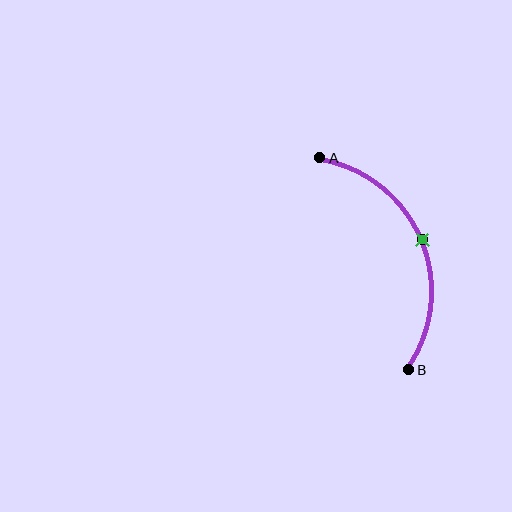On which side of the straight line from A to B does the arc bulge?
The arc bulges to the right of the straight line connecting A and B.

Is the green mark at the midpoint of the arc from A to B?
Yes. The green mark lies on the arc at equal arc-length from both A and B — it is the arc midpoint.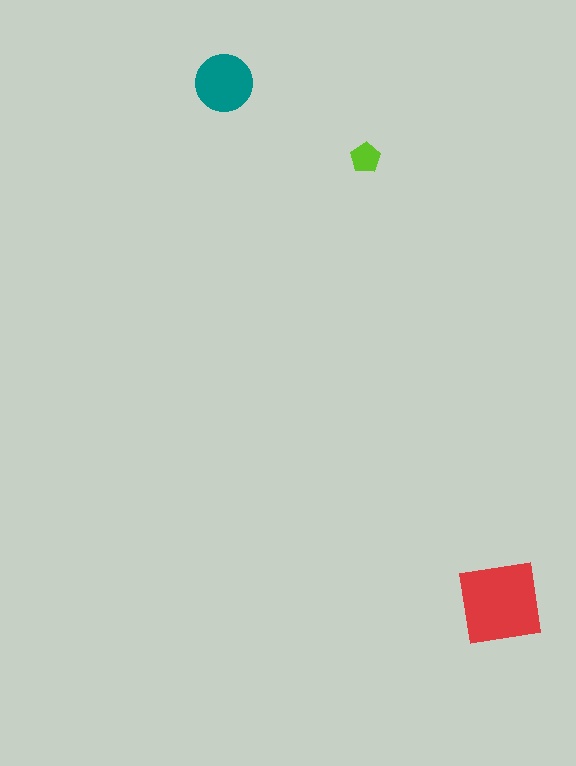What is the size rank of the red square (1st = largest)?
1st.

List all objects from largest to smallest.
The red square, the teal circle, the lime pentagon.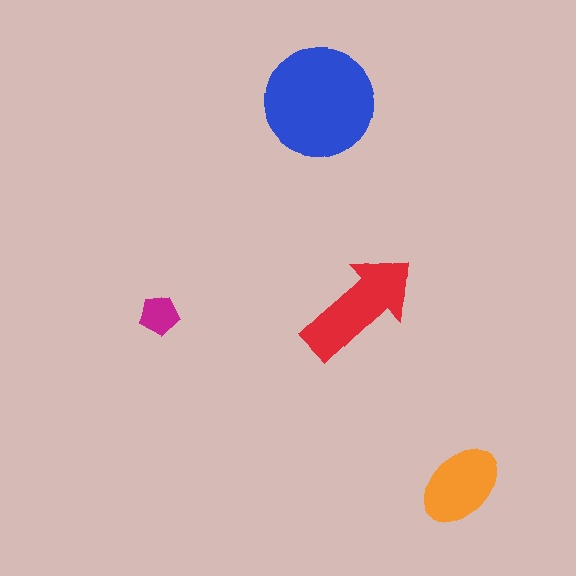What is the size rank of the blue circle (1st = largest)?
1st.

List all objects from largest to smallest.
The blue circle, the red arrow, the orange ellipse, the magenta pentagon.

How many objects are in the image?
There are 4 objects in the image.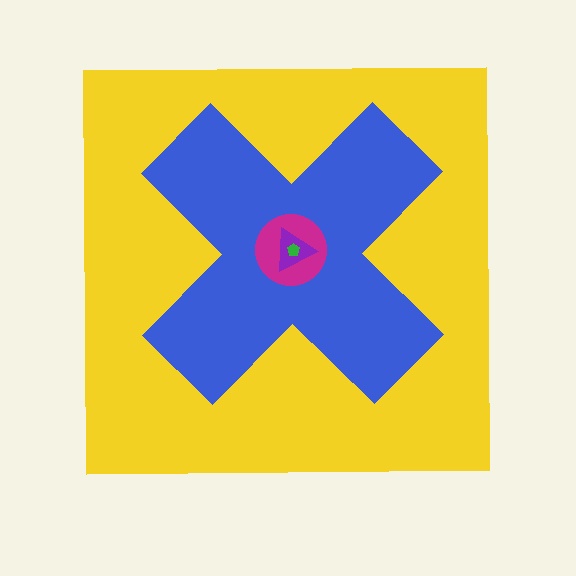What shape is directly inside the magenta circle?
The purple triangle.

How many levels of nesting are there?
5.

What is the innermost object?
The green pentagon.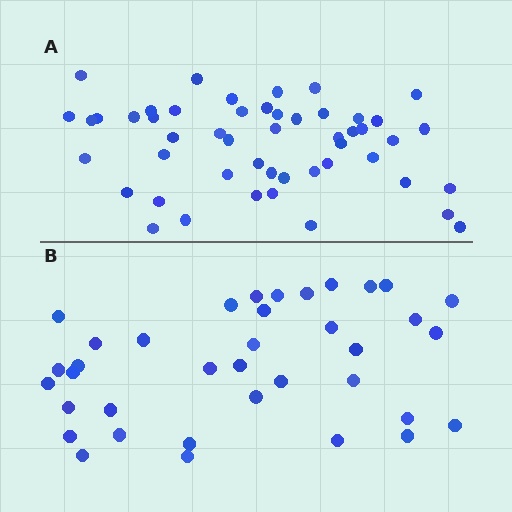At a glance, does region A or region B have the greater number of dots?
Region A (the top region) has more dots.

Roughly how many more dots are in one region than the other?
Region A has approximately 15 more dots than region B.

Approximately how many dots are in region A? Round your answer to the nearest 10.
About 50 dots.